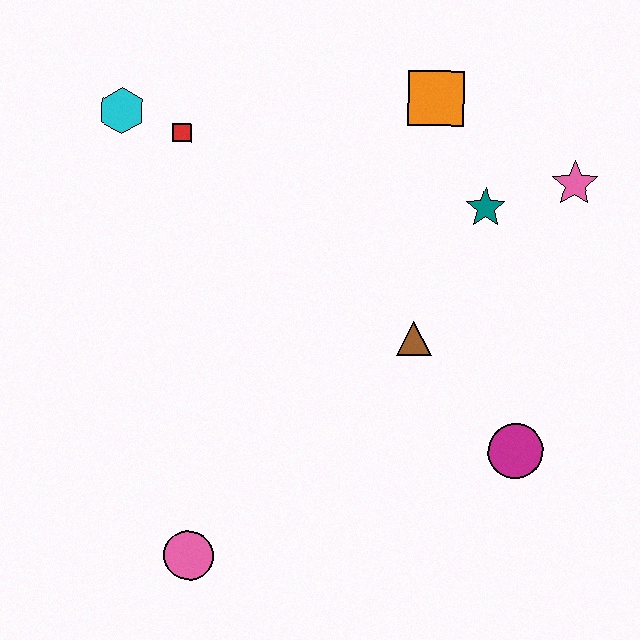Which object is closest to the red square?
The cyan hexagon is closest to the red square.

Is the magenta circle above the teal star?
No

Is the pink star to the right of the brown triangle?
Yes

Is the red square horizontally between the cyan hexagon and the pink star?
Yes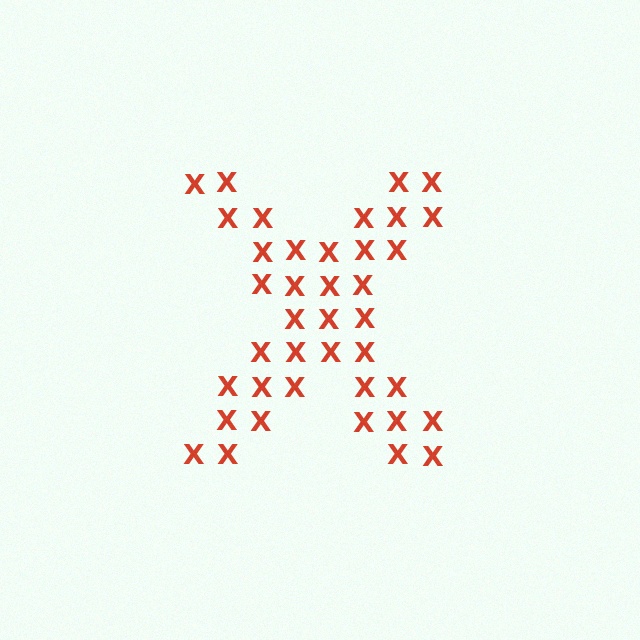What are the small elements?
The small elements are letter X's.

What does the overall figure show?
The overall figure shows the letter X.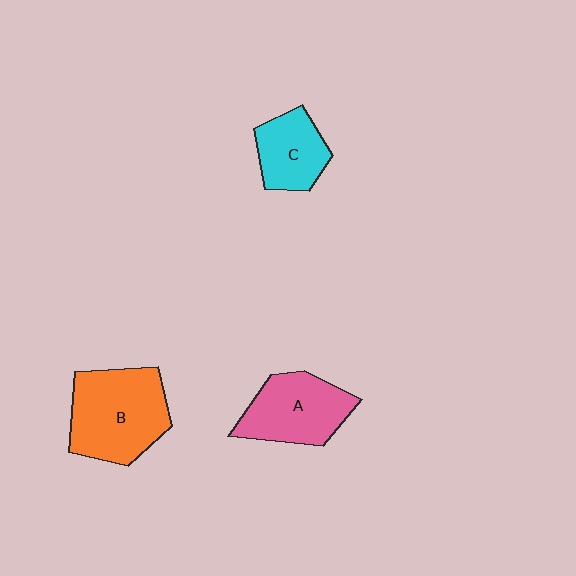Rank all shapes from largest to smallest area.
From largest to smallest: B (orange), A (pink), C (cyan).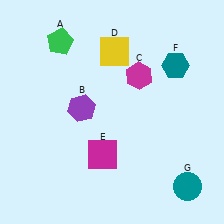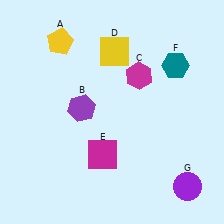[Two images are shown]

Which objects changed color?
A changed from green to yellow. G changed from teal to purple.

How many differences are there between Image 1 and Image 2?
There are 2 differences between the two images.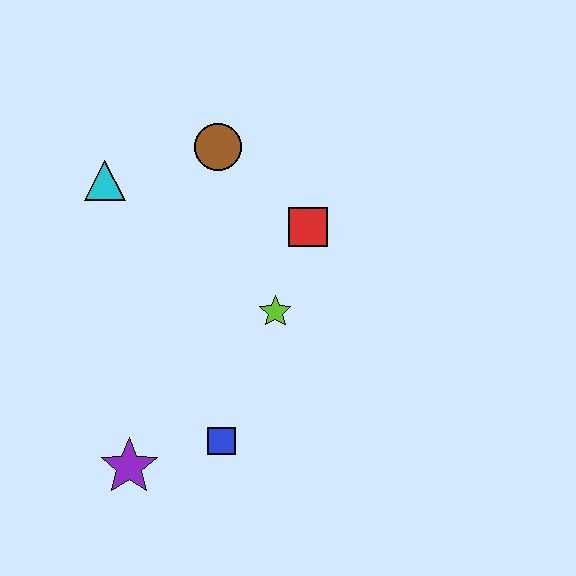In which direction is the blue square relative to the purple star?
The blue square is to the right of the purple star.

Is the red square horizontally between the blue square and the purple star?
No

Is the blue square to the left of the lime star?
Yes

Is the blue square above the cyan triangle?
No